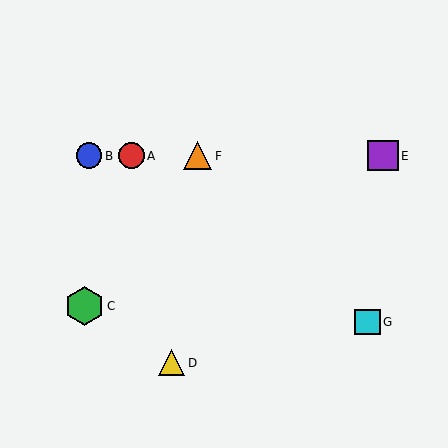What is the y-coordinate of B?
Object B is at y≈156.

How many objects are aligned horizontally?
4 objects (A, B, E, F) are aligned horizontally.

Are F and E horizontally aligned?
Yes, both are at y≈156.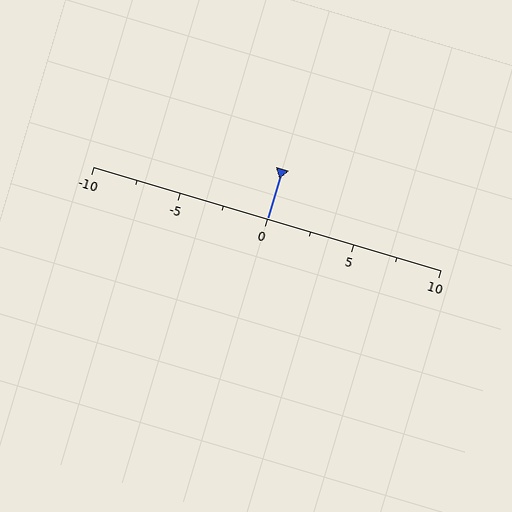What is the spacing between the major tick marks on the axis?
The major ticks are spaced 5 apart.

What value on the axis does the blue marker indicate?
The marker indicates approximately 0.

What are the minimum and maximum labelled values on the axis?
The axis runs from -10 to 10.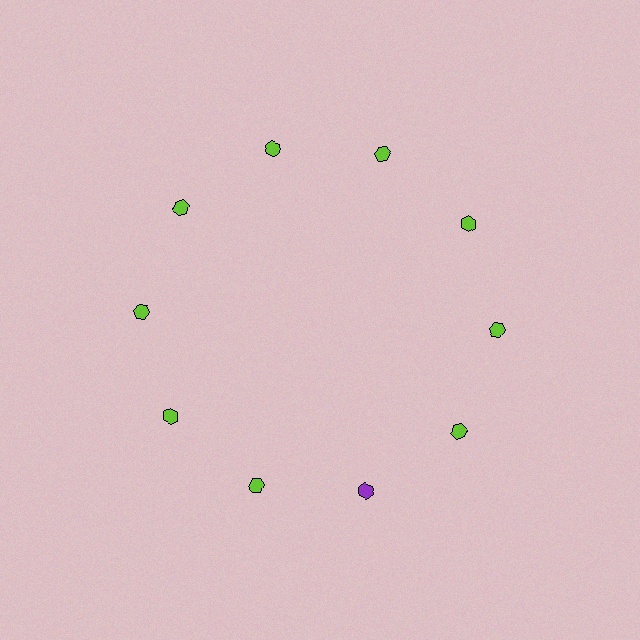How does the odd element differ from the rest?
It has a different color: purple instead of lime.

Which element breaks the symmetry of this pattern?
The purple hexagon at roughly the 5 o'clock position breaks the symmetry. All other shapes are lime hexagons.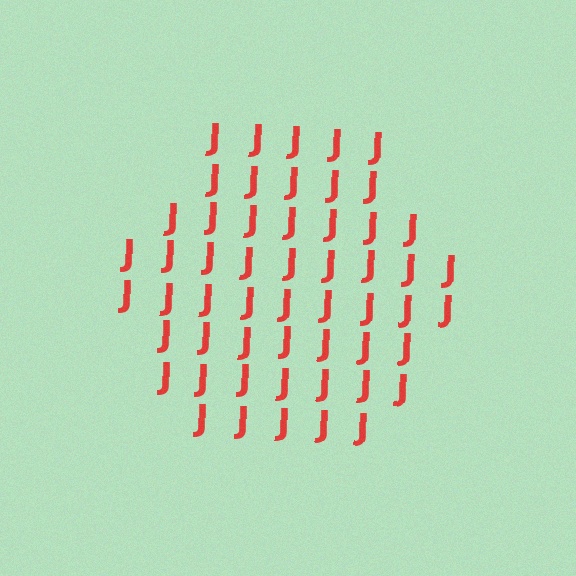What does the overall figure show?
The overall figure shows a hexagon.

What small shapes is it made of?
It is made of small letter J's.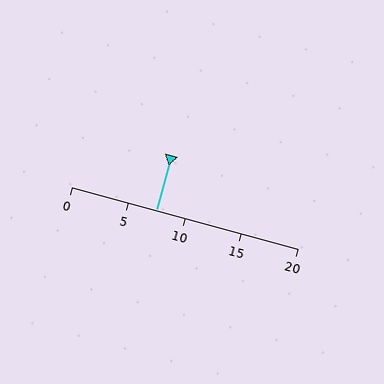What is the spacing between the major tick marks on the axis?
The major ticks are spaced 5 apart.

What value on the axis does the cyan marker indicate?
The marker indicates approximately 7.5.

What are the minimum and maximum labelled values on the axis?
The axis runs from 0 to 20.